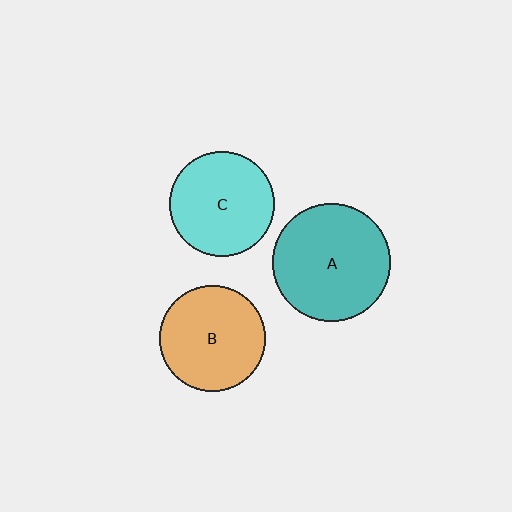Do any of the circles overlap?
No, none of the circles overlap.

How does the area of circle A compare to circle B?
Approximately 1.3 times.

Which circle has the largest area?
Circle A (teal).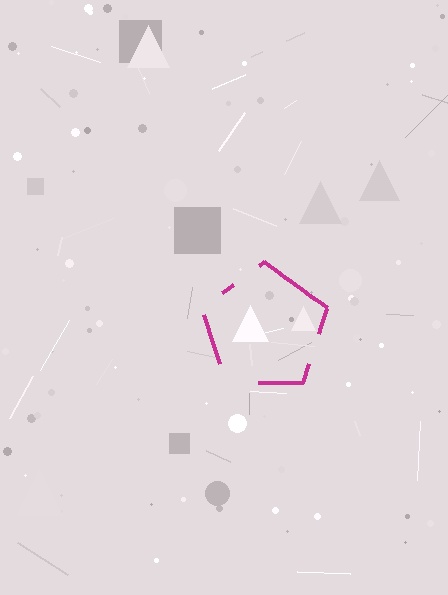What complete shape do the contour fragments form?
The contour fragments form a pentagon.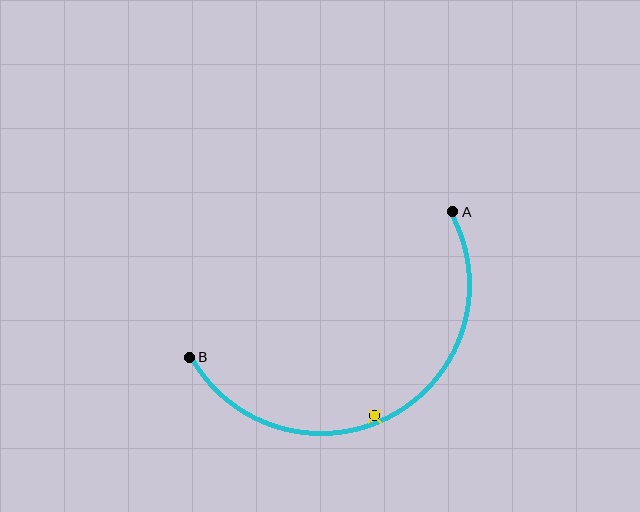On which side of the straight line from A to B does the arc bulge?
The arc bulges below the straight line connecting A and B.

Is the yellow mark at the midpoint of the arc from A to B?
No — the yellow mark does not lie on the arc at all. It sits slightly inside the curve.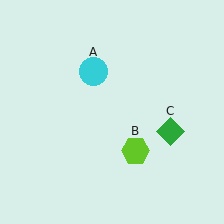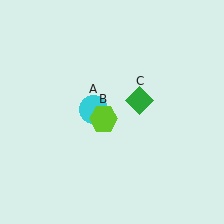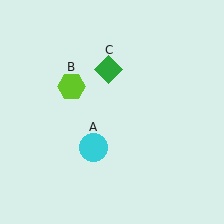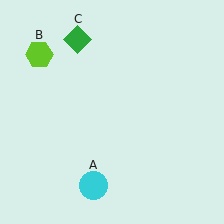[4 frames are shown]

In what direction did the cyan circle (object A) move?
The cyan circle (object A) moved down.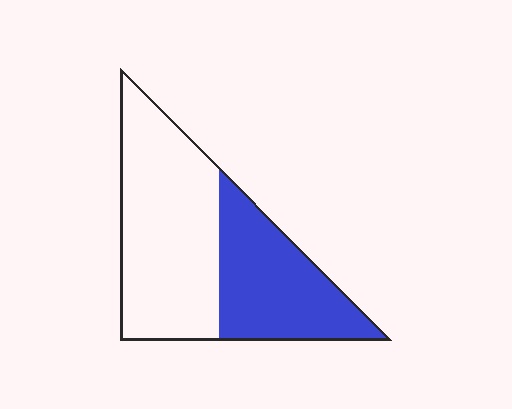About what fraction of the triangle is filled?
About two fifths (2/5).